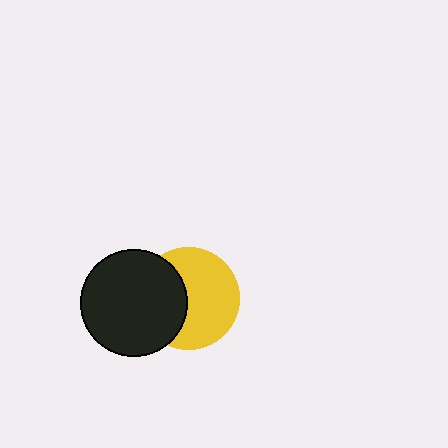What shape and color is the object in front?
The object in front is a black circle.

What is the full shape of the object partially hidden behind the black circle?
The partially hidden object is a yellow circle.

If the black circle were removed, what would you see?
You would see the complete yellow circle.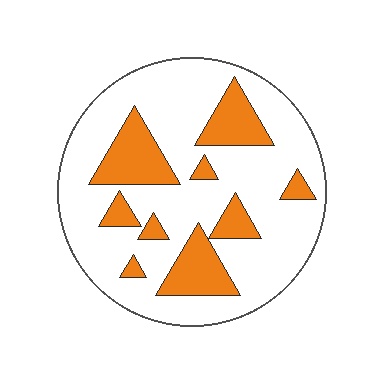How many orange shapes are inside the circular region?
9.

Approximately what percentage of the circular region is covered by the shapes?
Approximately 25%.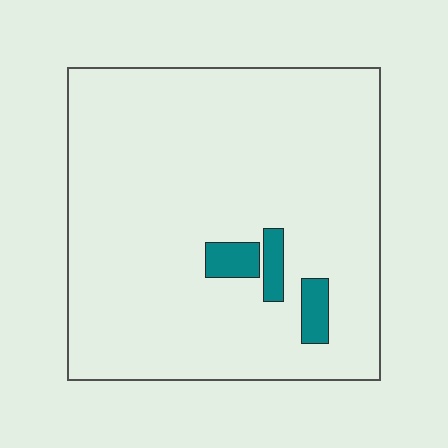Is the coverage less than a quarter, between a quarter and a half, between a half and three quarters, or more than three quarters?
Less than a quarter.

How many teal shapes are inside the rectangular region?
3.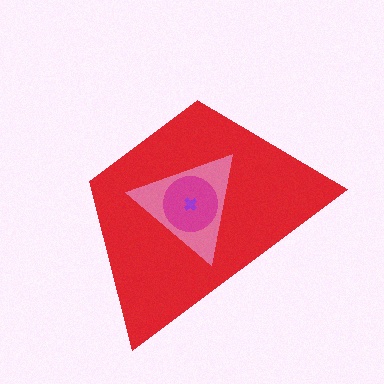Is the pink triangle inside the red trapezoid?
Yes.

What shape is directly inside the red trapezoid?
The pink triangle.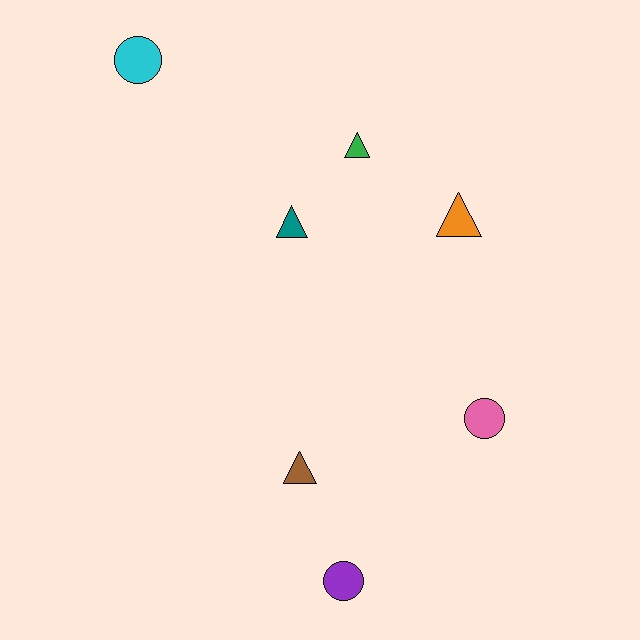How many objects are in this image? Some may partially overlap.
There are 7 objects.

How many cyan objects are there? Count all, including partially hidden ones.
There is 1 cyan object.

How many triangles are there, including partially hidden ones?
There are 4 triangles.